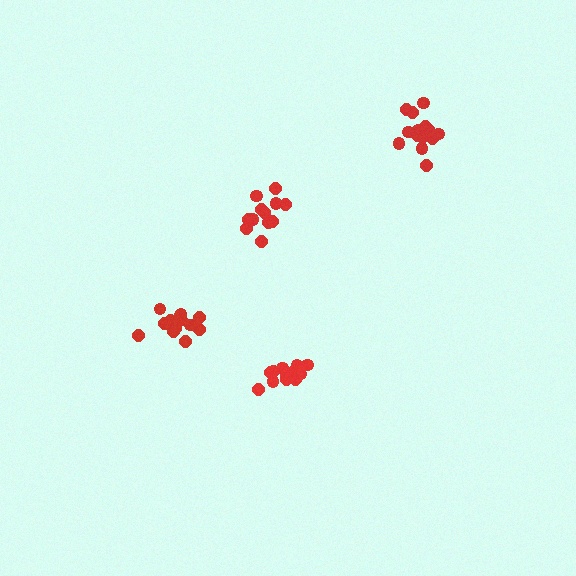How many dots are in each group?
Group 1: 13 dots, Group 2: 12 dots, Group 3: 15 dots, Group 4: 14 dots (54 total).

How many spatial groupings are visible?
There are 4 spatial groupings.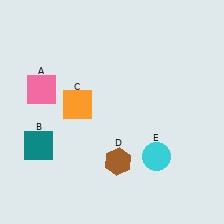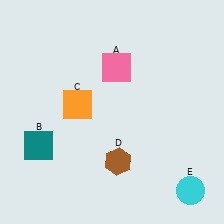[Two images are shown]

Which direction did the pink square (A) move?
The pink square (A) moved right.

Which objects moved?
The objects that moved are: the pink square (A), the cyan circle (E).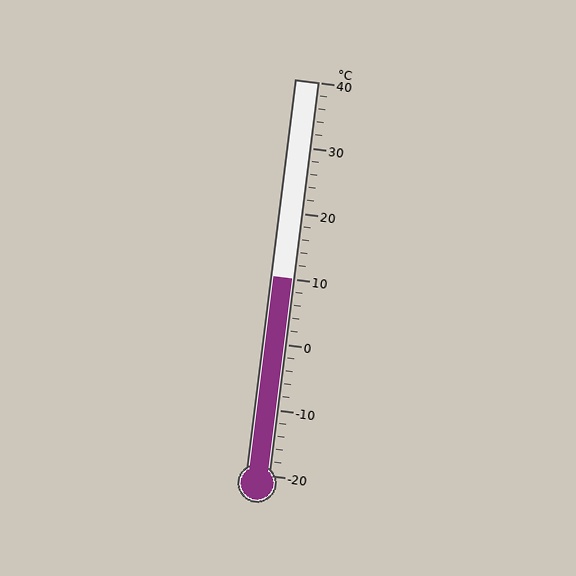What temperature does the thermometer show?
The thermometer shows approximately 10°C.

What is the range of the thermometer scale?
The thermometer scale ranges from -20°C to 40°C.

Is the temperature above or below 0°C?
The temperature is above 0°C.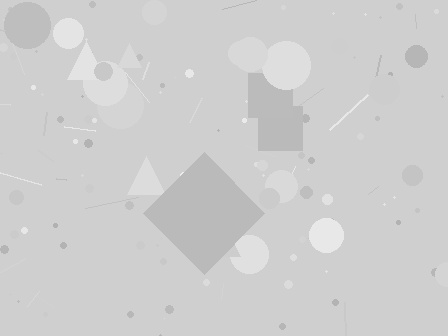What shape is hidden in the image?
A diamond is hidden in the image.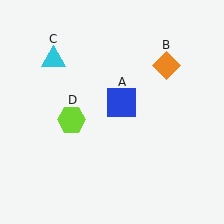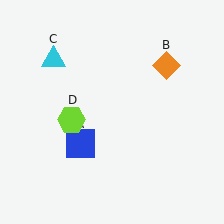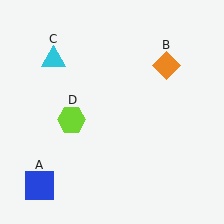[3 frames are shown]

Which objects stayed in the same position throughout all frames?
Orange diamond (object B) and cyan triangle (object C) and lime hexagon (object D) remained stationary.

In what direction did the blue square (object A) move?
The blue square (object A) moved down and to the left.